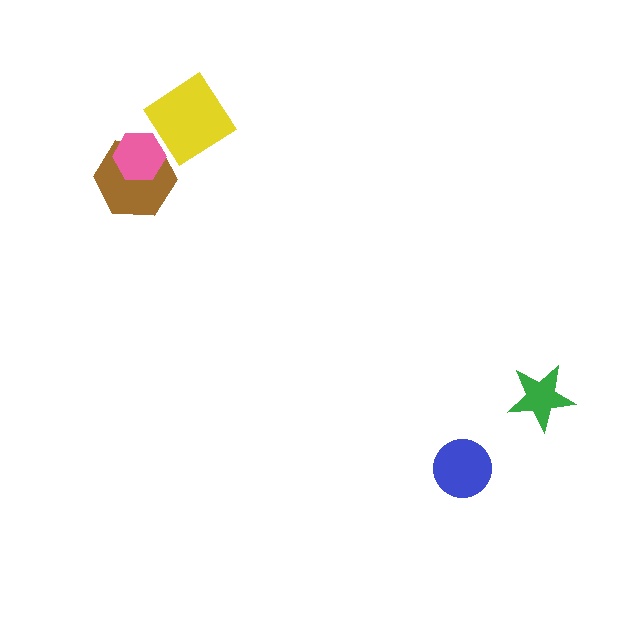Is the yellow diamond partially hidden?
No, no other shape covers it.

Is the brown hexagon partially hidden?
Yes, it is partially covered by another shape.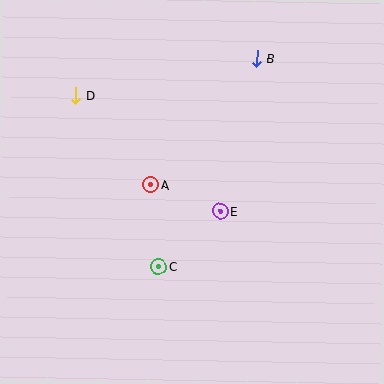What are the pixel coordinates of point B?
Point B is at (257, 59).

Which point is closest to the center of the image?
Point E at (220, 211) is closest to the center.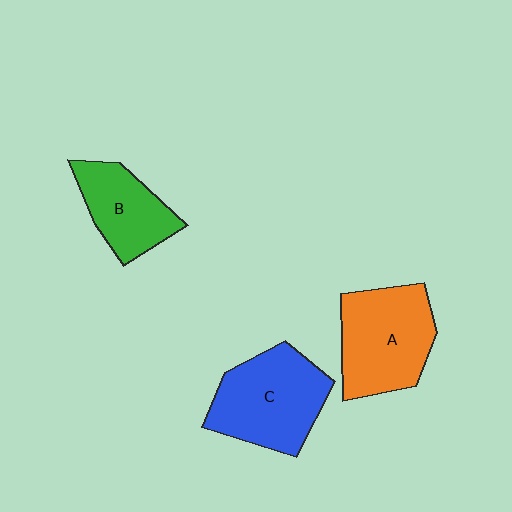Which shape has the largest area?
Shape C (blue).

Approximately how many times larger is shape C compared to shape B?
Approximately 1.4 times.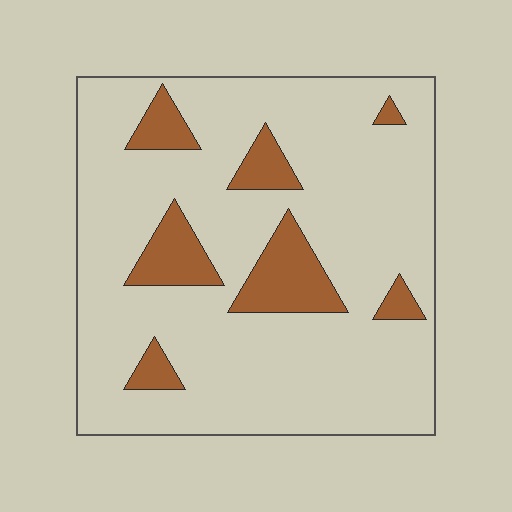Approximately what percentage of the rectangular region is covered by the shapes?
Approximately 15%.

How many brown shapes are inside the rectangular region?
7.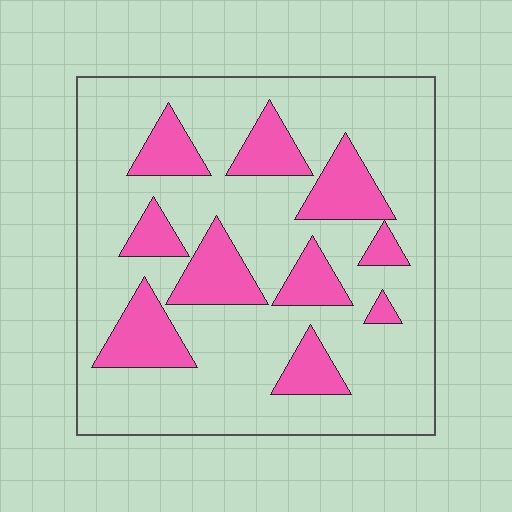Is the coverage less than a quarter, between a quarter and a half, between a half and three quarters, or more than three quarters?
Less than a quarter.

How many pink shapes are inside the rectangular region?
10.